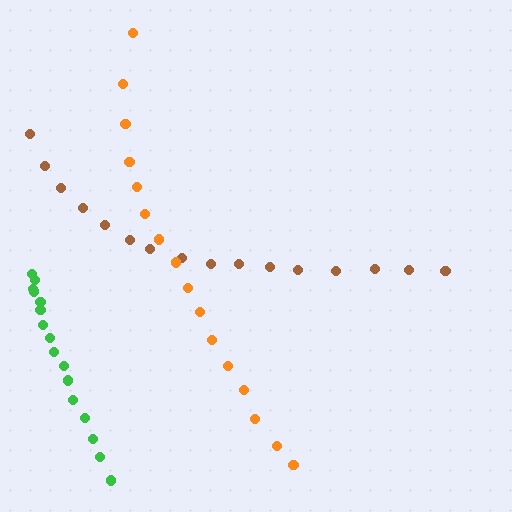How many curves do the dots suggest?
There are 3 distinct paths.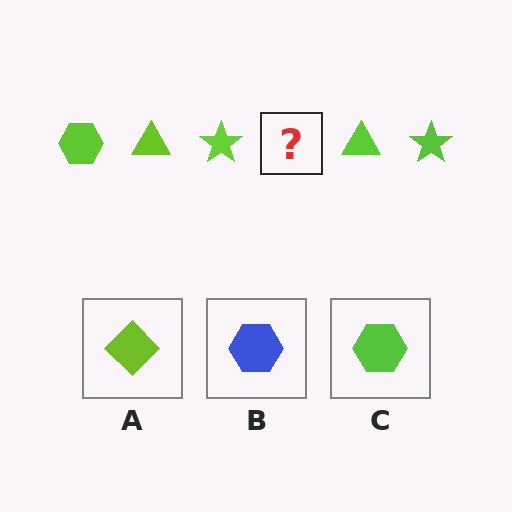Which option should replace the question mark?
Option C.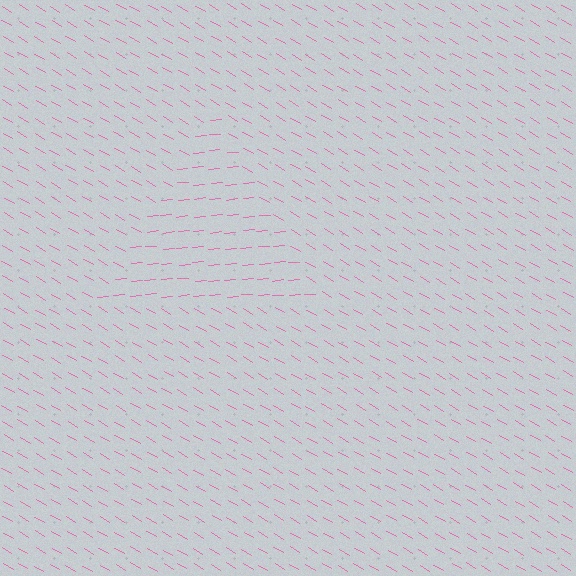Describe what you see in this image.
The image is filled with small pink line segments. A triangle region in the image has lines oriented differently from the surrounding lines, creating a visible texture boundary.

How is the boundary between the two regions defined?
The boundary is defined purely by a change in line orientation (approximately 36 degrees difference). All lines are the same color and thickness.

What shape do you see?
I see a triangle.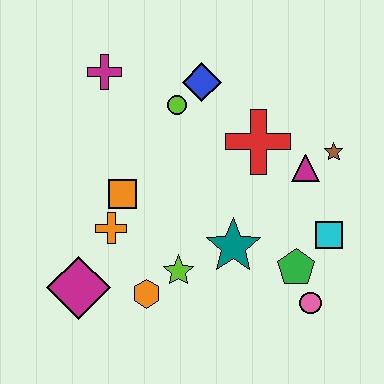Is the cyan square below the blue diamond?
Yes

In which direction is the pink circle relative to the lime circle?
The pink circle is below the lime circle.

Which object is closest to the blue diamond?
The lime circle is closest to the blue diamond.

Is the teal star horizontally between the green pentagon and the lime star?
Yes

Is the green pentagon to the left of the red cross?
No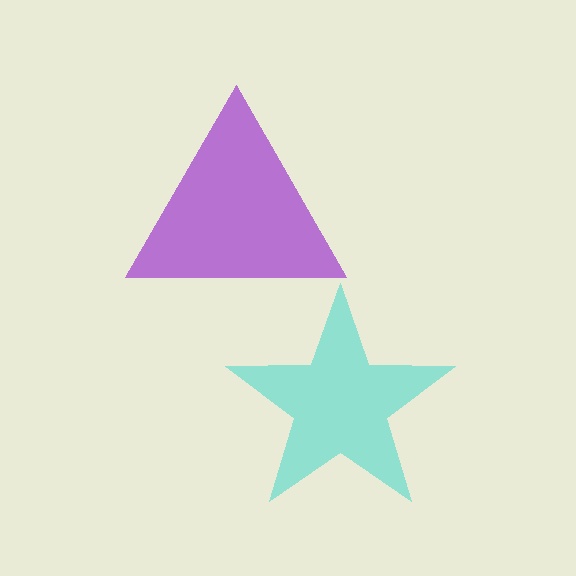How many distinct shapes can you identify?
There are 2 distinct shapes: a cyan star, a purple triangle.